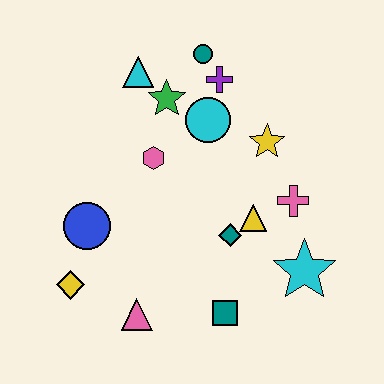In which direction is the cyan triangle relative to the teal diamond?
The cyan triangle is above the teal diamond.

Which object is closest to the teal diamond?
The yellow triangle is closest to the teal diamond.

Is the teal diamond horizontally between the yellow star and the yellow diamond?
Yes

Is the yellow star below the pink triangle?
No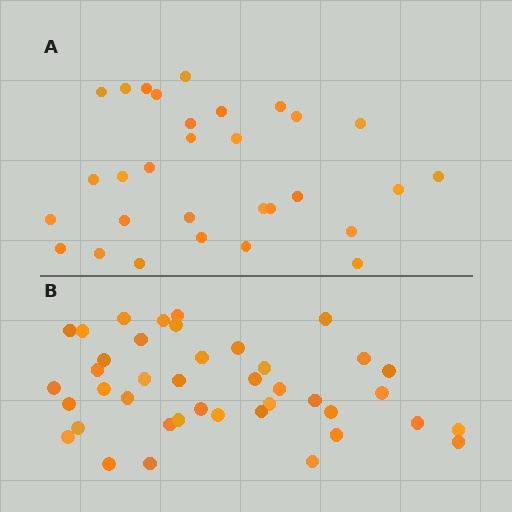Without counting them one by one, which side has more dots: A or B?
Region B (the bottom region) has more dots.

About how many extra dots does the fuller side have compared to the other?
Region B has roughly 12 or so more dots than region A.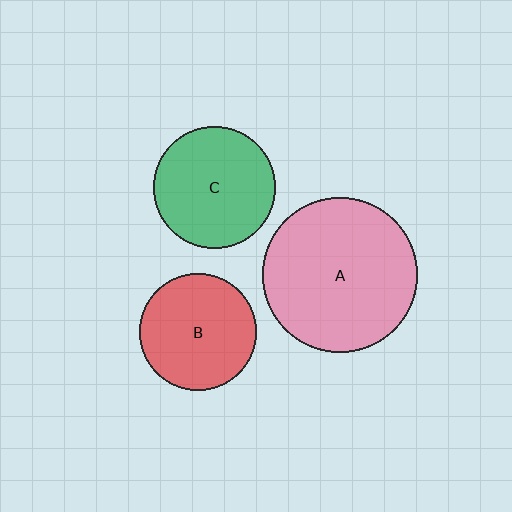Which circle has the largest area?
Circle A (pink).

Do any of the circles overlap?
No, none of the circles overlap.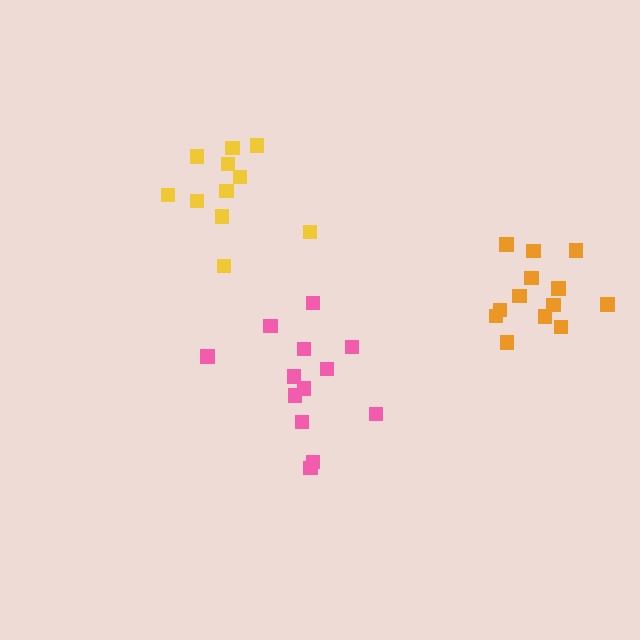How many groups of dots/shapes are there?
There are 3 groups.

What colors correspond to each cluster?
The clusters are colored: orange, yellow, pink.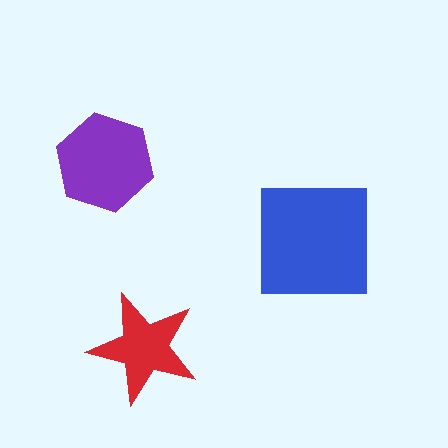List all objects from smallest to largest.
The red star, the purple hexagon, the blue square.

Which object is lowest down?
The red star is bottommost.